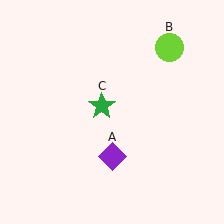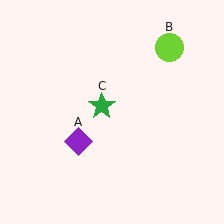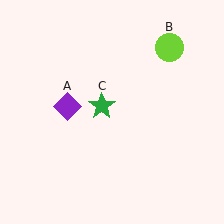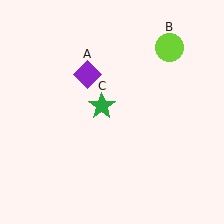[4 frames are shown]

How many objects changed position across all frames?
1 object changed position: purple diamond (object A).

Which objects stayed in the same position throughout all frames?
Lime circle (object B) and green star (object C) remained stationary.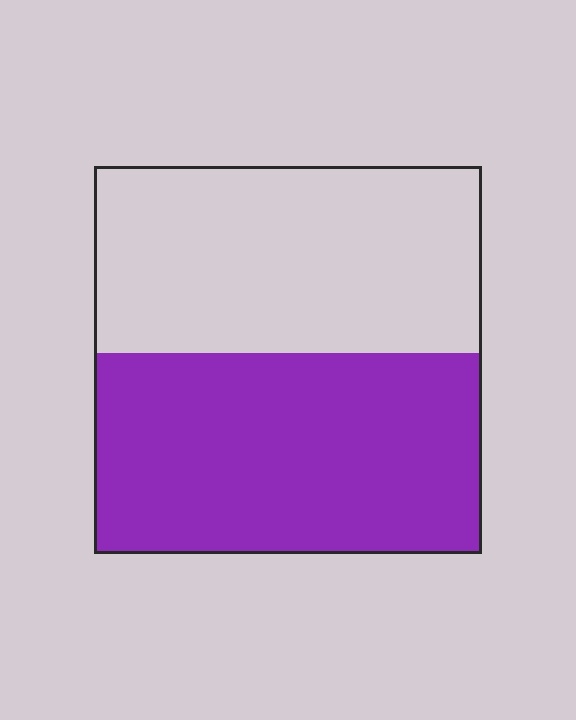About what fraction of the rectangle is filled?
About one half (1/2).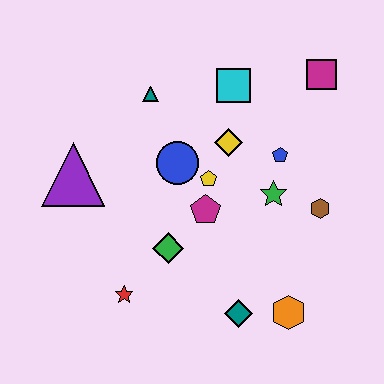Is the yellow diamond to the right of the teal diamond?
No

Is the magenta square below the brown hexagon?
No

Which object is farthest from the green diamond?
The magenta square is farthest from the green diamond.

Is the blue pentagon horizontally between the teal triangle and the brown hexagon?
Yes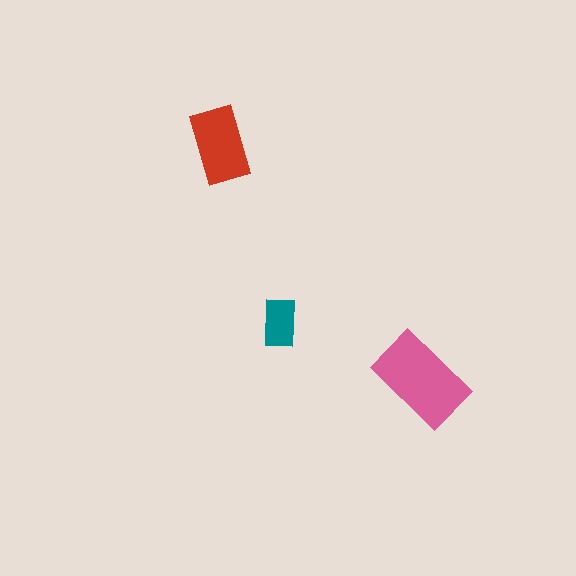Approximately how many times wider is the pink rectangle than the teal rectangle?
About 2 times wider.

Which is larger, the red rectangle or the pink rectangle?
The pink one.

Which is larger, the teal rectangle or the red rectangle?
The red one.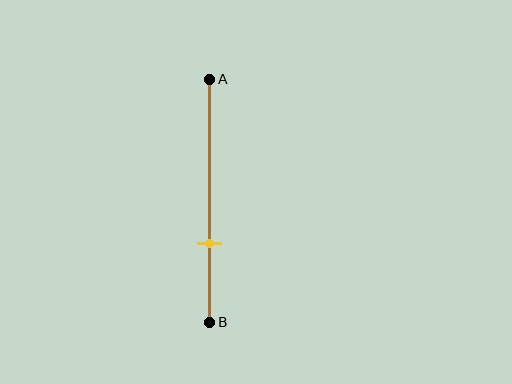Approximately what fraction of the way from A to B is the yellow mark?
The yellow mark is approximately 70% of the way from A to B.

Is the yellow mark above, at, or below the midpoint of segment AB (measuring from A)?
The yellow mark is below the midpoint of segment AB.